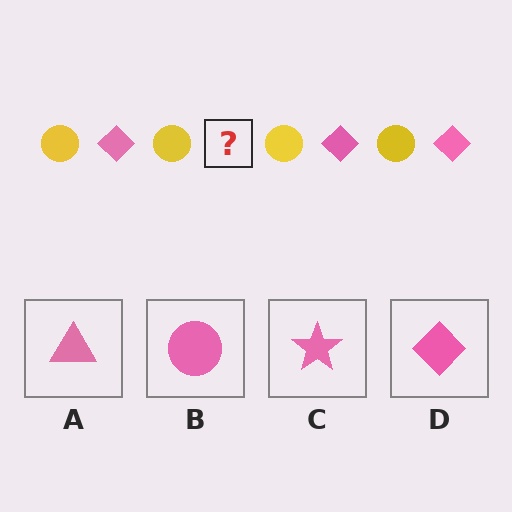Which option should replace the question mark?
Option D.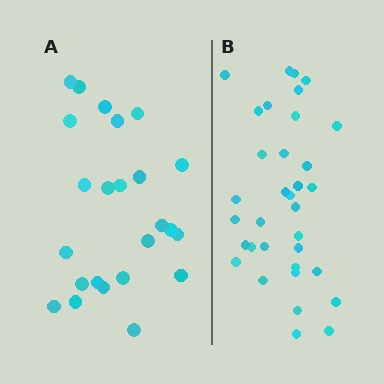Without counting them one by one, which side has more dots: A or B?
Region B (the right region) has more dots.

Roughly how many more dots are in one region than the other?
Region B has roughly 10 or so more dots than region A.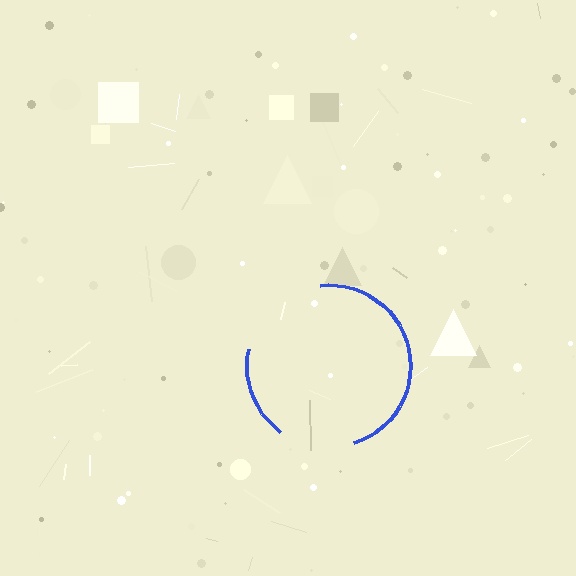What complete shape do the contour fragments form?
The contour fragments form a circle.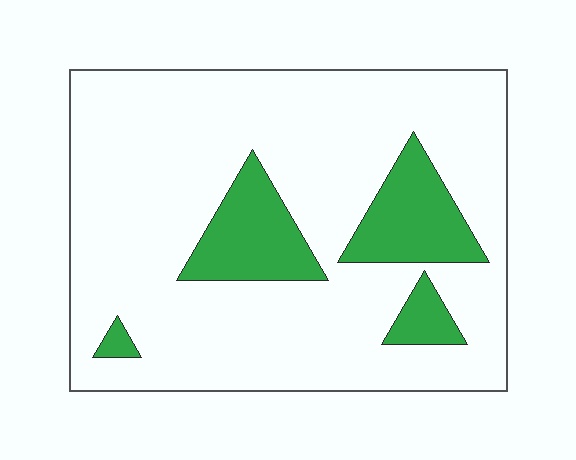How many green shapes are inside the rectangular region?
4.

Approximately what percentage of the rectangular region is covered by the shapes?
Approximately 15%.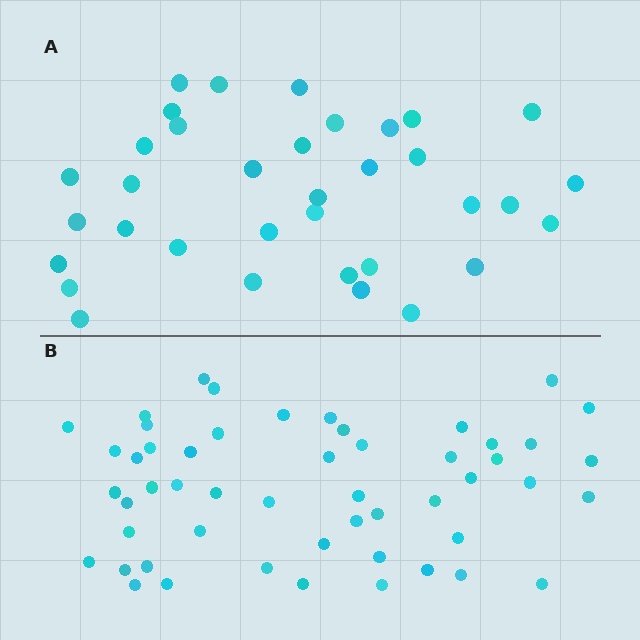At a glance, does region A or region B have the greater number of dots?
Region B (the bottom region) has more dots.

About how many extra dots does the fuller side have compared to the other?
Region B has approximately 15 more dots than region A.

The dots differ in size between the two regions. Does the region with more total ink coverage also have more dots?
No. Region A has more total ink coverage because its dots are larger, but region B actually contains more individual dots. Total area can be misleading — the number of items is what matters here.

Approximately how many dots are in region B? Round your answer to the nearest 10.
About 50 dots. (The exact count is 52, which rounds to 50.)